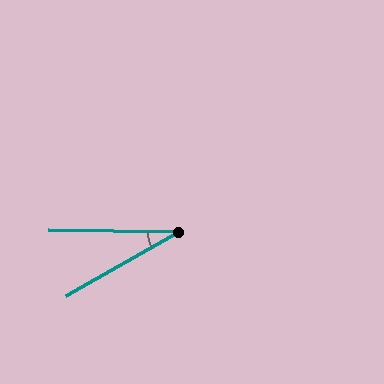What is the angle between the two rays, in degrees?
Approximately 31 degrees.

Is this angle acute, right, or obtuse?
It is acute.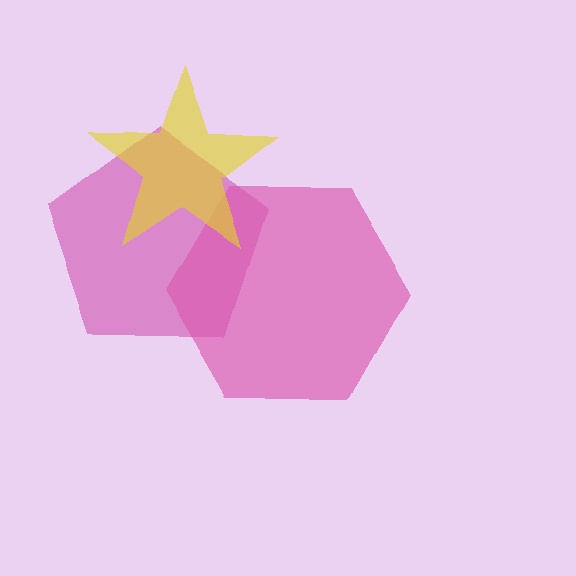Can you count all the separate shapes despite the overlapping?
Yes, there are 3 separate shapes.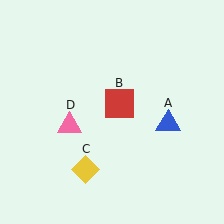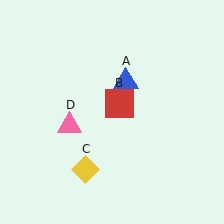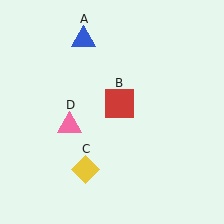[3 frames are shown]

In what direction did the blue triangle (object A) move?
The blue triangle (object A) moved up and to the left.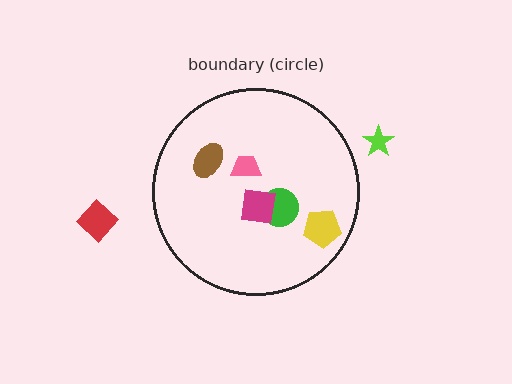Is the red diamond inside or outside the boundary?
Outside.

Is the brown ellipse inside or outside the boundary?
Inside.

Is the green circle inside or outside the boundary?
Inside.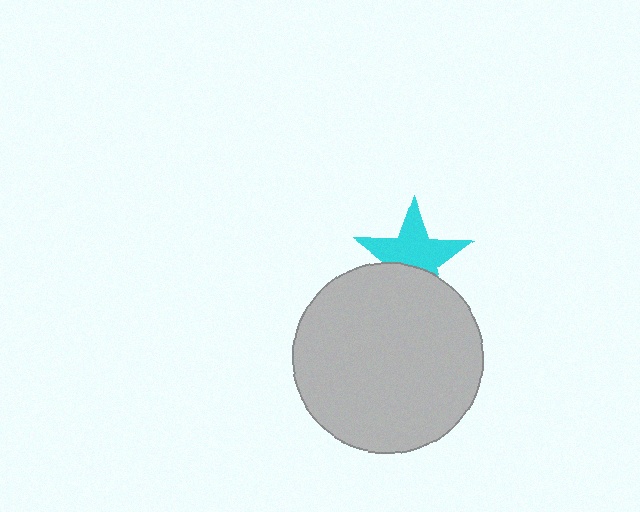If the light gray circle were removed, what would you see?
You would see the complete cyan star.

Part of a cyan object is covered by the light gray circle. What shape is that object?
It is a star.